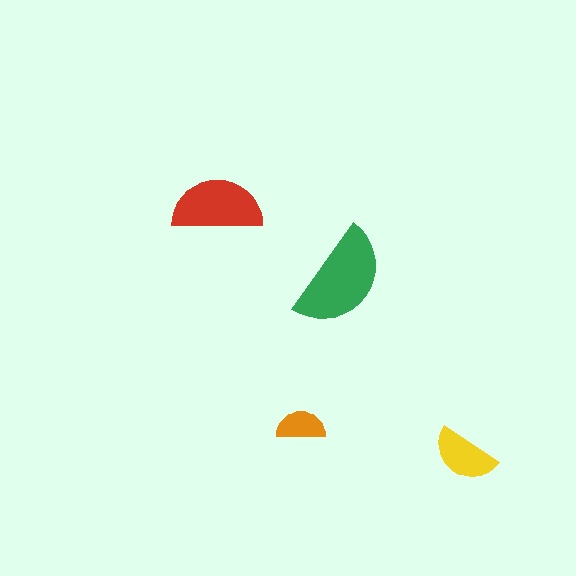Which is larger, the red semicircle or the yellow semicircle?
The red one.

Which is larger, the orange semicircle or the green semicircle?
The green one.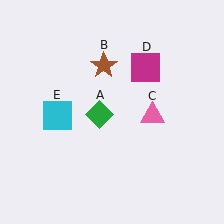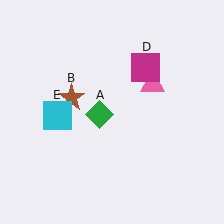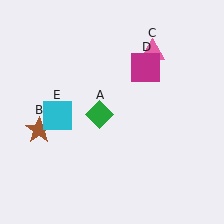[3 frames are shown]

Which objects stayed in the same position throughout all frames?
Green diamond (object A) and magenta square (object D) and cyan square (object E) remained stationary.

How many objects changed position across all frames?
2 objects changed position: brown star (object B), pink triangle (object C).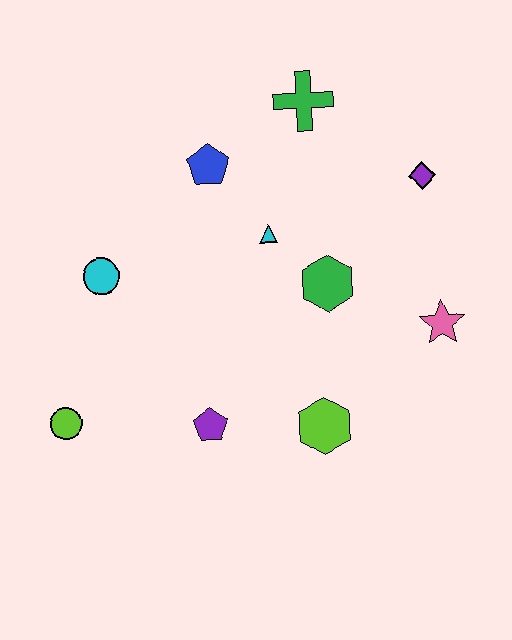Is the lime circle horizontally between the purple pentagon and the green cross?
No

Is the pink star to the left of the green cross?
No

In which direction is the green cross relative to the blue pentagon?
The green cross is to the right of the blue pentagon.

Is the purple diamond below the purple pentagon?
No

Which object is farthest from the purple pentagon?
The green cross is farthest from the purple pentagon.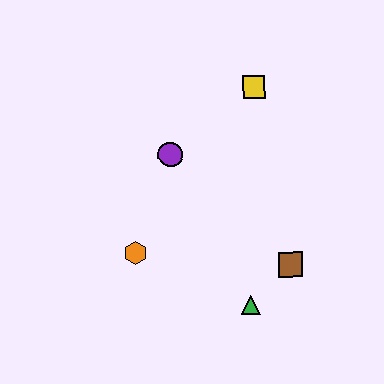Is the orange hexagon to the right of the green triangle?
No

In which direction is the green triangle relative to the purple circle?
The green triangle is below the purple circle.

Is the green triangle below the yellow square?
Yes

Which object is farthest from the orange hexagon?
The yellow square is farthest from the orange hexagon.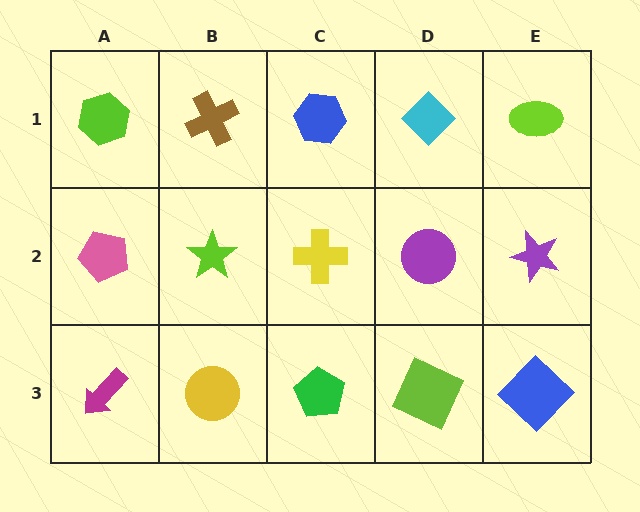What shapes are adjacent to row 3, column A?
A pink pentagon (row 2, column A), a yellow circle (row 3, column B).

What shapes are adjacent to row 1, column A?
A pink pentagon (row 2, column A), a brown cross (row 1, column B).